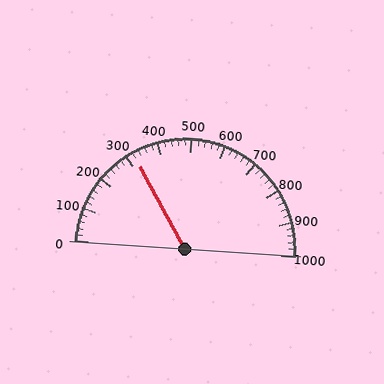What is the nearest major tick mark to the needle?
The nearest major tick mark is 300.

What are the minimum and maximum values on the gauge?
The gauge ranges from 0 to 1000.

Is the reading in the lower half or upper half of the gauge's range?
The reading is in the lower half of the range (0 to 1000).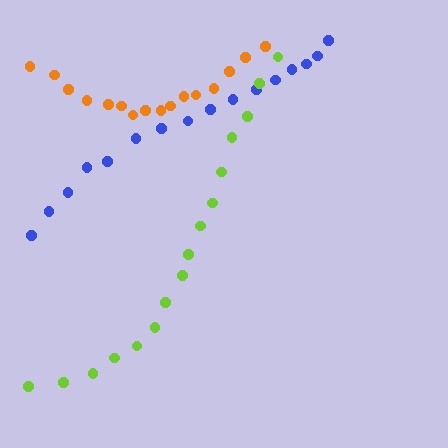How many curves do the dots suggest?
There are 3 distinct paths.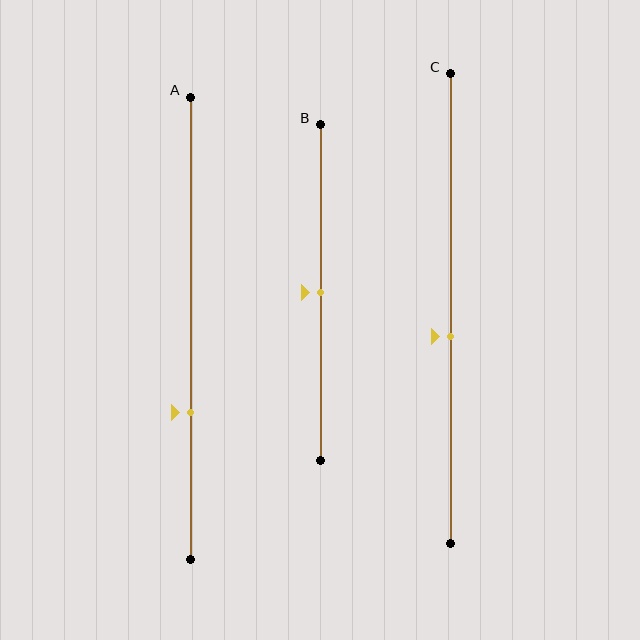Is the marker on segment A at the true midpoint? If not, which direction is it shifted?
No, the marker on segment A is shifted downward by about 18% of the segment length.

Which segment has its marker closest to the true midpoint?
Segment B has its marker closest to the true midpoint.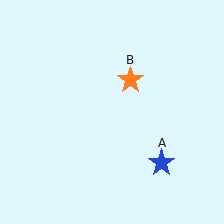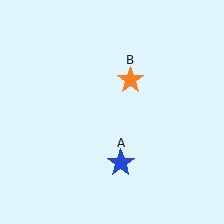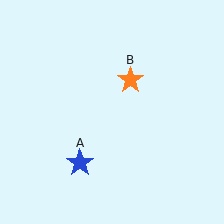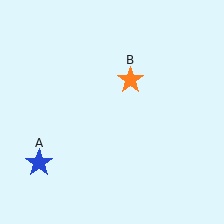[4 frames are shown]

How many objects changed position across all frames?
1 object changed position: blue star (object A).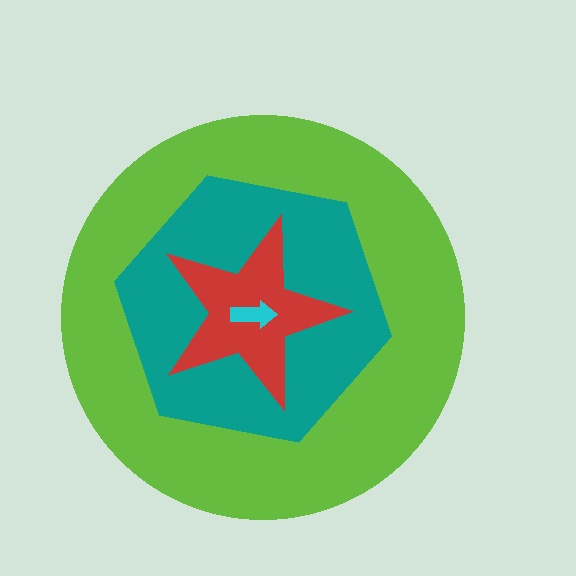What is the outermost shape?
The lime circle.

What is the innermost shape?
The cyan arrow.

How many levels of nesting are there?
4.